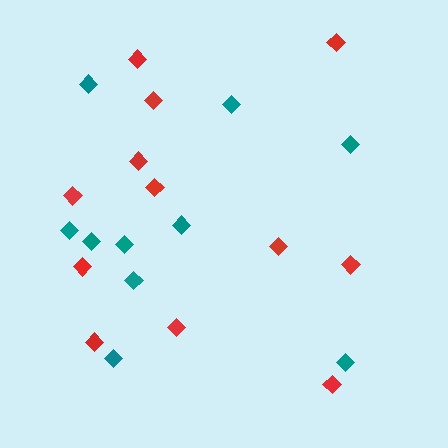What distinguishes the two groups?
There are 2 groups: one group of teal diamonds (10) and one group of red diamonds (12).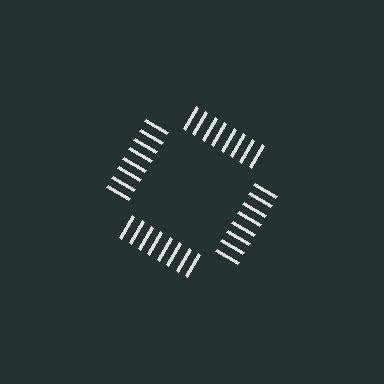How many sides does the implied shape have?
4 sides — the line-ends trace a square.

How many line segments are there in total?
32 — 8 along each of the 4 edges.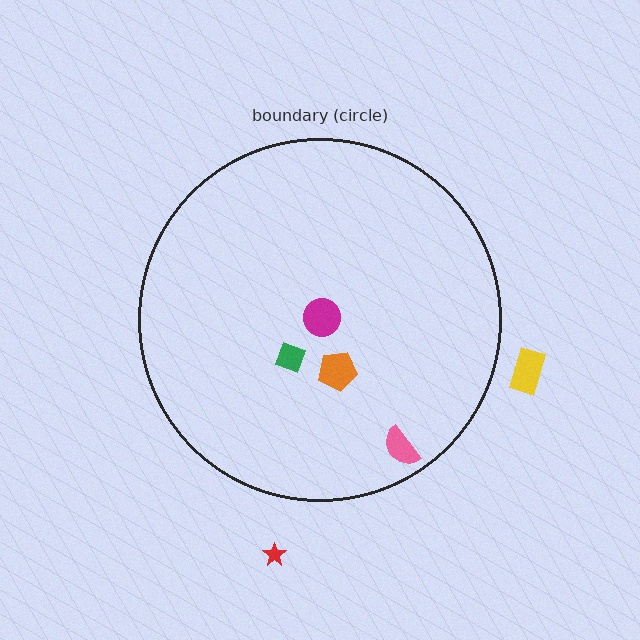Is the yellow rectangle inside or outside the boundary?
Outside.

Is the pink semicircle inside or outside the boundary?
Inside.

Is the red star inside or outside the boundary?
Outside.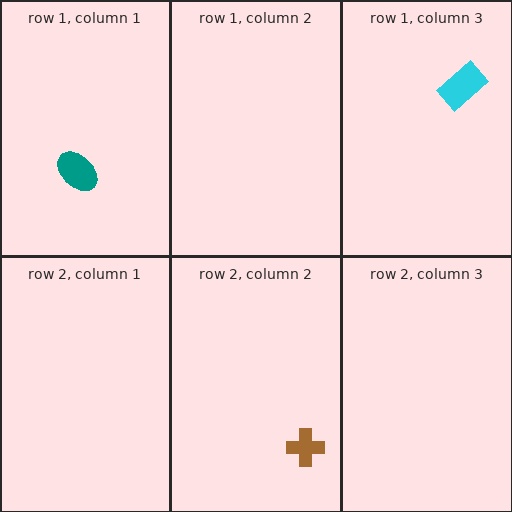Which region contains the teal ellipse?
The row 1, column 1 region.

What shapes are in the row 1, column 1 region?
The teal ellipse.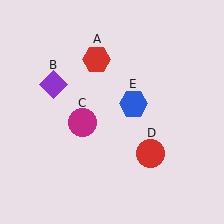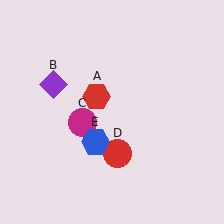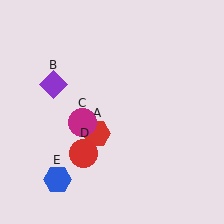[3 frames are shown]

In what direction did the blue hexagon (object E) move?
The blue hexagon (object E) moved down and to the left.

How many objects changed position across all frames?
3 objects changed position: red hexagon (object A), red circle (object D), blue hexagon (object E).